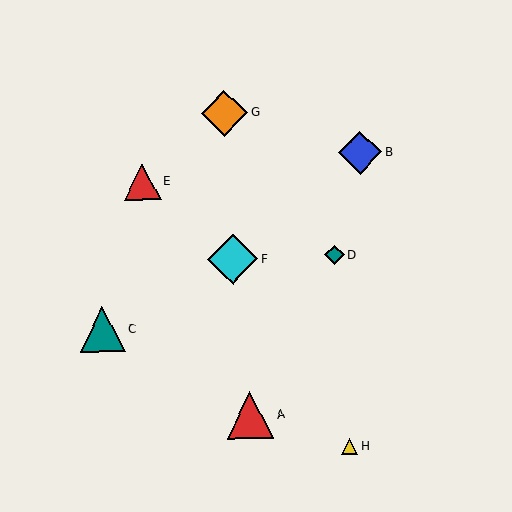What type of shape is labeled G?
Shape G is an orange diamond.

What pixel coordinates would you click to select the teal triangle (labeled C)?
Click at (103, 330) to select the teal triangle C.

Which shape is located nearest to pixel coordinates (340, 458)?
The yellow triangle (labeled H) at (350, 446) is nearest to that location.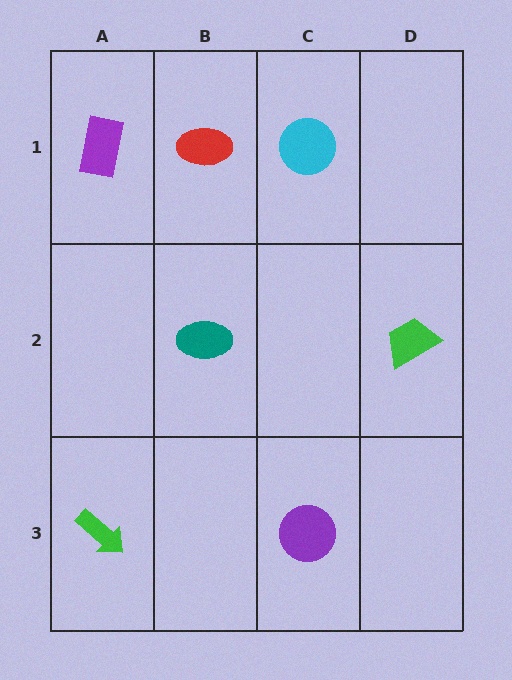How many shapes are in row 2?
2 shapes.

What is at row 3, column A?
A green arrow.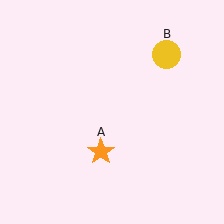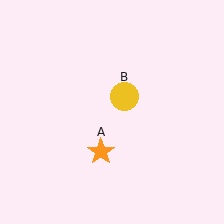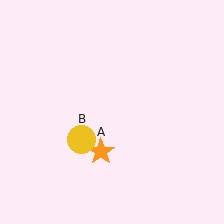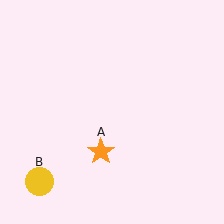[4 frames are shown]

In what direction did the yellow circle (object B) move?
The yellow circle (object B) moved down and to the left.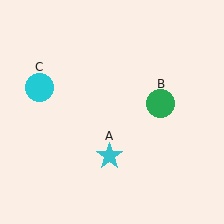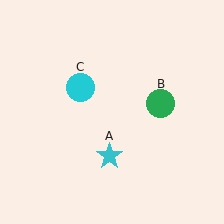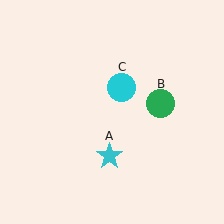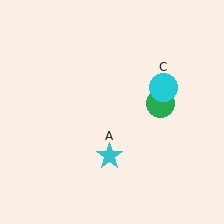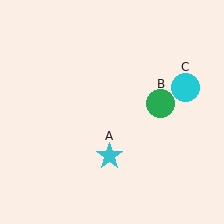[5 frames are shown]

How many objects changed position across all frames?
1 object changed position: cyan circle (object C).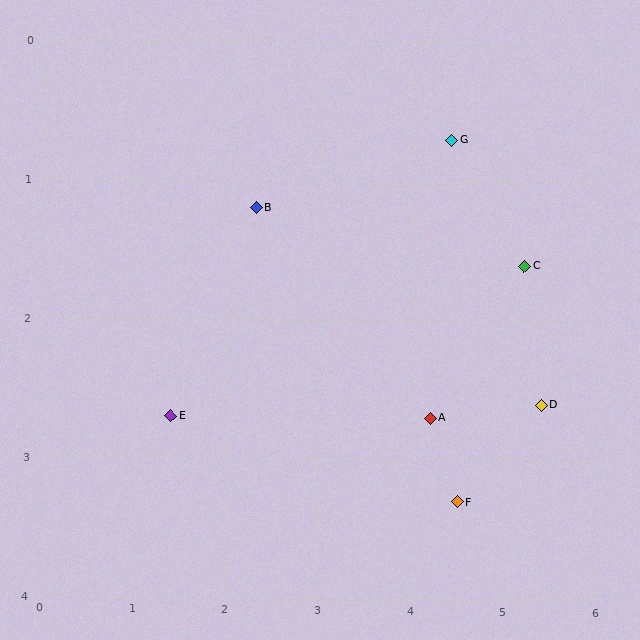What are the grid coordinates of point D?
Point D is at approximately (5.4, 2.6).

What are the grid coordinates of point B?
Point B is at approximately (2.3, 1.2).